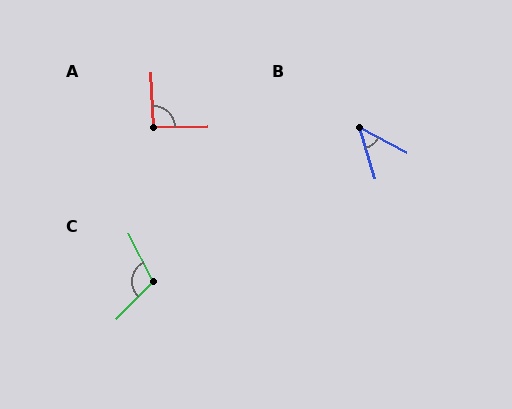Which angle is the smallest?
B, at approximately 45 degrees.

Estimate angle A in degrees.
Approximately 92 degrees.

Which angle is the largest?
C, at approximately 108 degrees.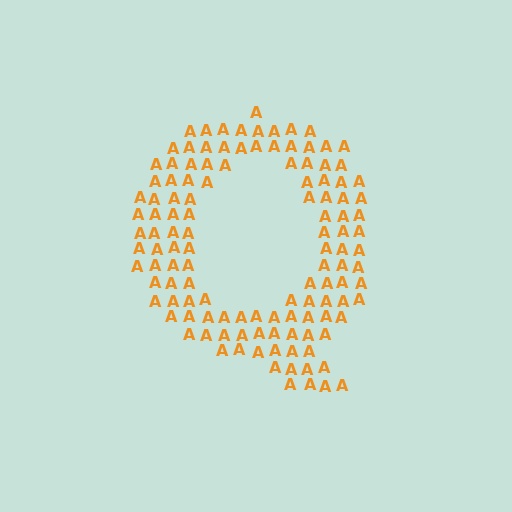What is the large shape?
The large shape is the letter Q.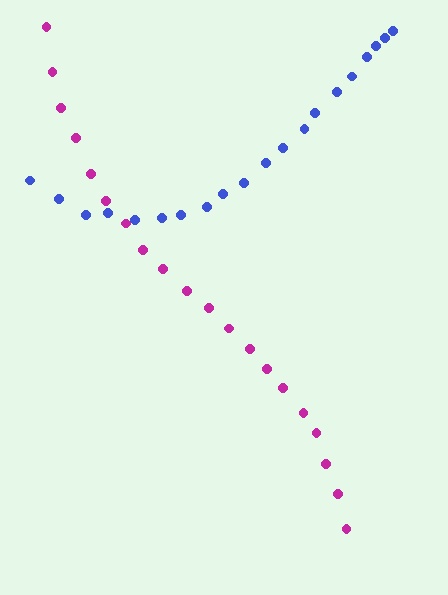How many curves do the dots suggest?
There are 2 distinct paths.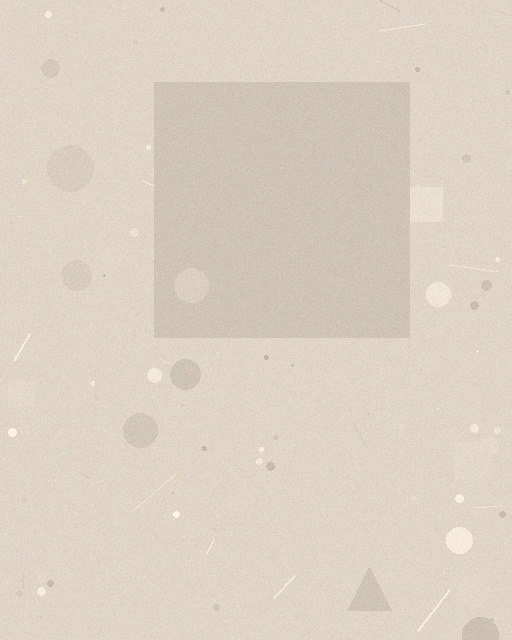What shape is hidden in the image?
A square is hidden in the image.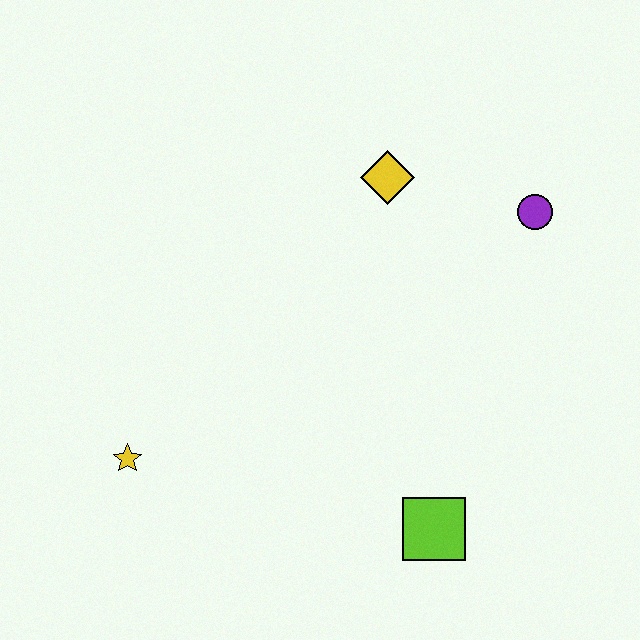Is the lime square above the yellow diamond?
No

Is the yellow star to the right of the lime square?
No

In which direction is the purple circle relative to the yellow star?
The purple circle is to the right of the yellow star.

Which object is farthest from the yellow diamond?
The yellow star is farthest from the yellow diamond.